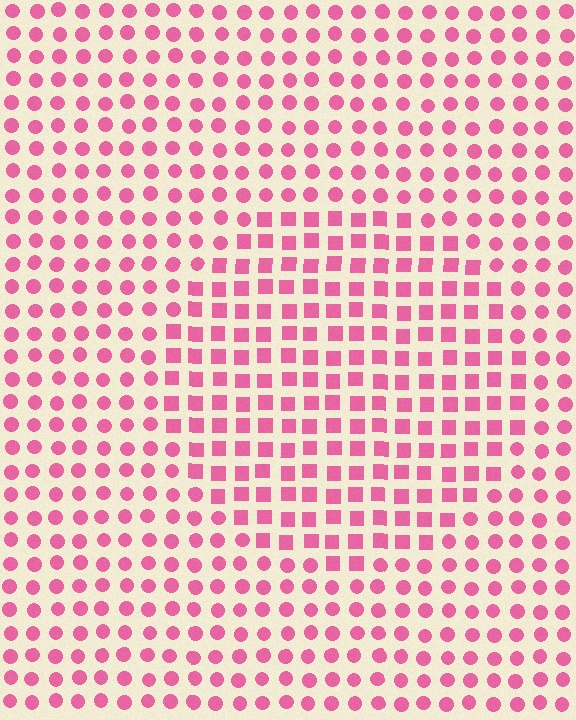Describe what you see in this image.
The image is filled with small pink elements arranged in a uniform grid. A circle-shaped region contains squares, while the surrounding area contains circles. The boundary is defined purely by the change in element shape.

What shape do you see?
I see a circle.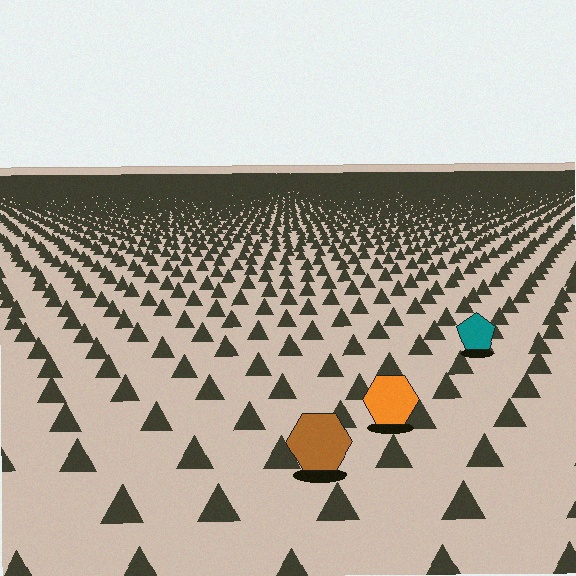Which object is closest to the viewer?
The brown hexagon is closest. The texture marks near it are larger and more spread out.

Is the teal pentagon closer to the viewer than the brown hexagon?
No. The brown hexagon is closer — you can tell from the texture gradient: the ground texture is coarser near it.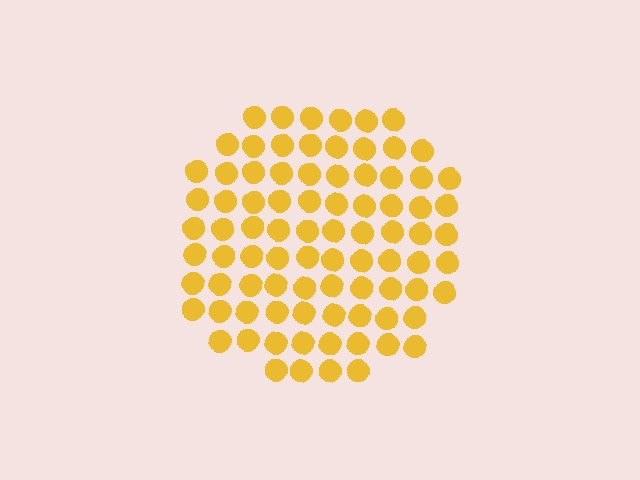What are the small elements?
The small elements are circles.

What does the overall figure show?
The overall figure shows a circle.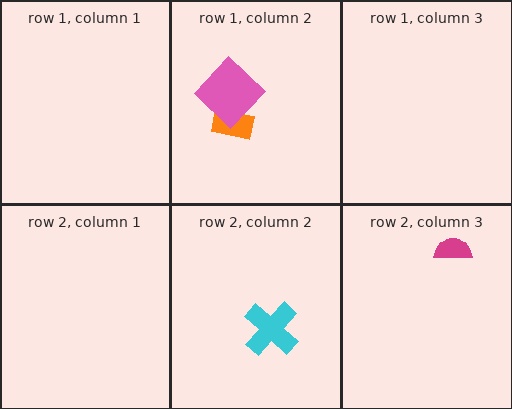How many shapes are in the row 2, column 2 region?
1.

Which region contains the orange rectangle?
The row 1, column 2 region.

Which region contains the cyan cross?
The row 2, column 2 region.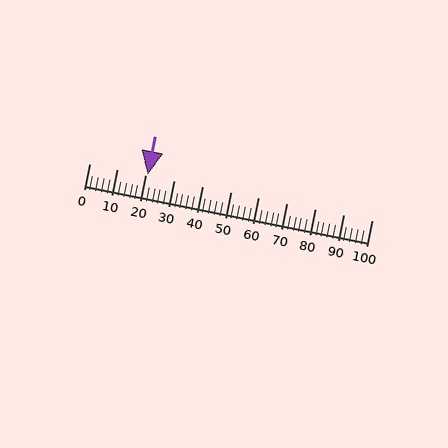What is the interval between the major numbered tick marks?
The major tick marks are spaced 10 units apart.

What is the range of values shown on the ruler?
The ruler shows values from 0 to 100.